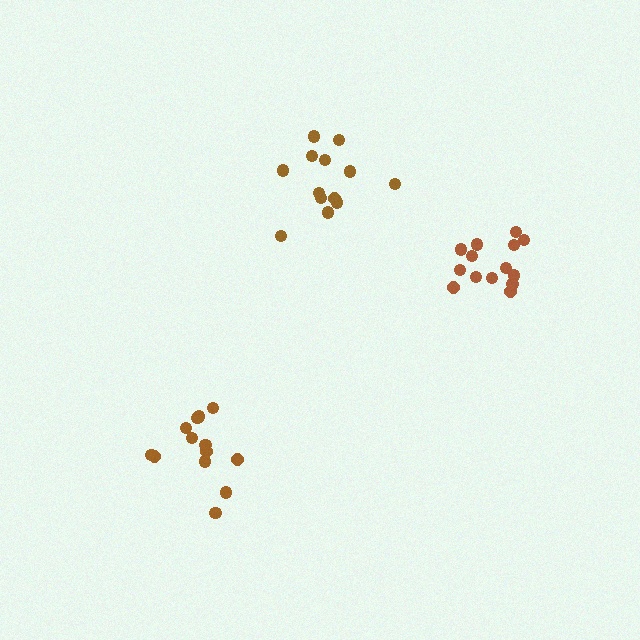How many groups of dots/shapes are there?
There are 3 groups.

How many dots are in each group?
Group 1: 13 dots, Group 2: 13 dots, Group 3: 15 dots (41 total).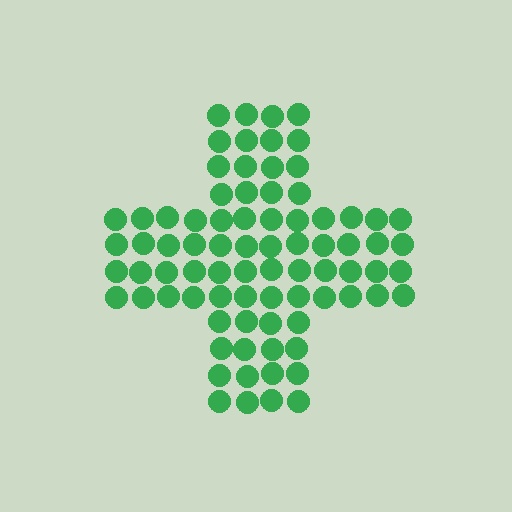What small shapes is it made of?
It is made of small circles.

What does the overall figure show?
The overall figure shows a cross.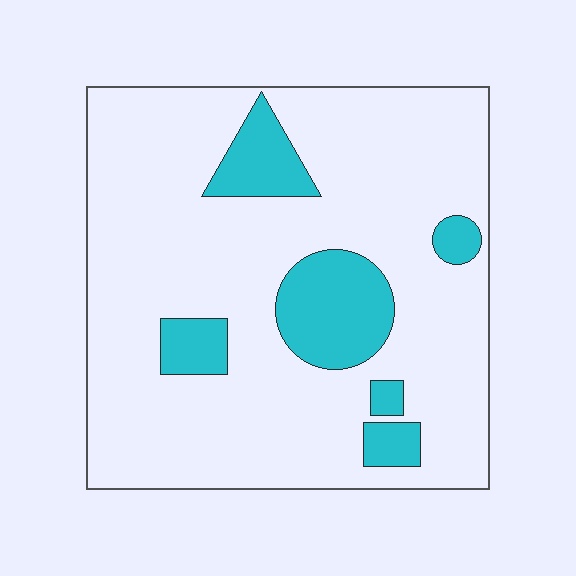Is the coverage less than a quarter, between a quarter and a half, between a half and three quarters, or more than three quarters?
Less than a quarter.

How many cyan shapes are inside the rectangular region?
6.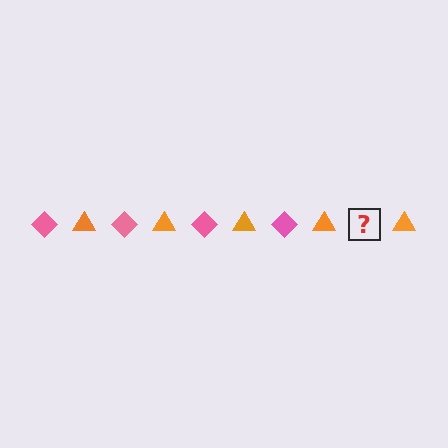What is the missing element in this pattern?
The missing element is a pink diamond.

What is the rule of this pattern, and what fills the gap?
The rule is that the pattern alternates between pink diamond and orange triangle. The gap should be filled with a pink diamond.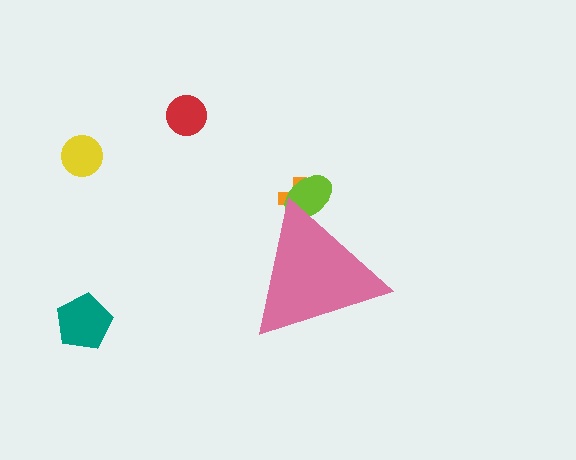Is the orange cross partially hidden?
Yes, the orange cross is partially hidden behind the pink triangle.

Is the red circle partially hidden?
No, the red circle is fully visible.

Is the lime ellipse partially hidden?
Yes, the lime ellipse is partially hidden behind the pink triangle.